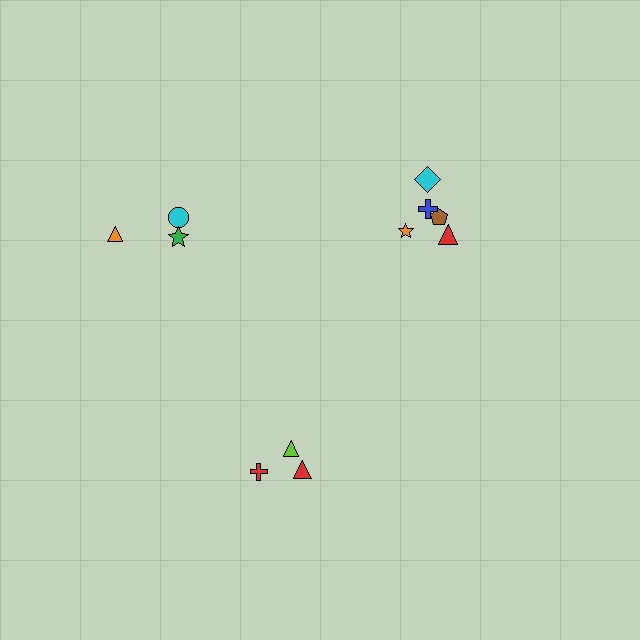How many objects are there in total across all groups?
There are 11 objects.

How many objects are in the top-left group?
There are 3 objects.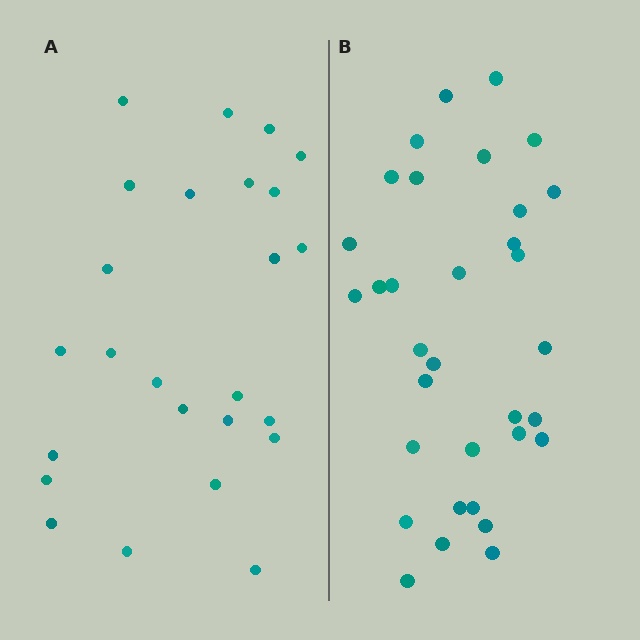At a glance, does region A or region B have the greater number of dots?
Region B (the right region) has more dots.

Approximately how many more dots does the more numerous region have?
Region B has roughly 8 or so more dots than region A.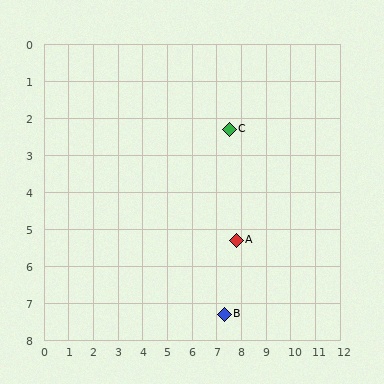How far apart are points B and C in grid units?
Points B and C are about 5.0 grid units apart.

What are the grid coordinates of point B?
Point B is at approximately (7.3, 7.3).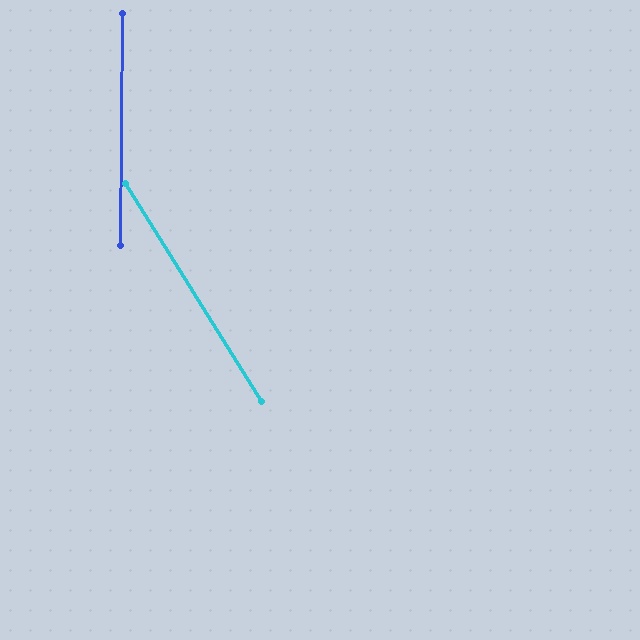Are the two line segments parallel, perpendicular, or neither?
Neither parallel nor perpendicular — they differ by about 32°.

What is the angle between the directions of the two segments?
Approximately 32 degrees.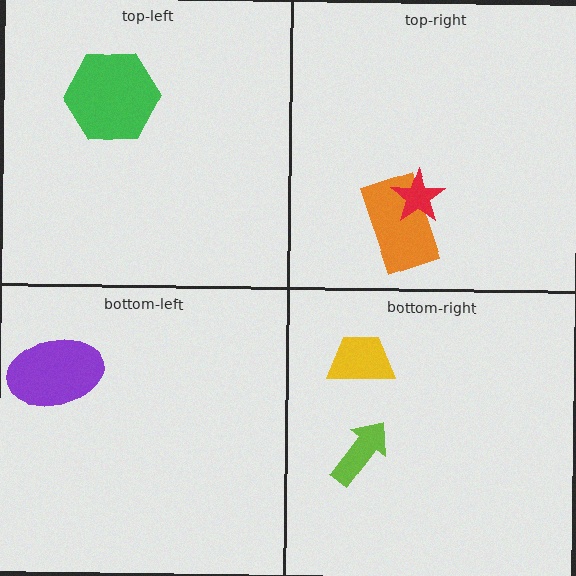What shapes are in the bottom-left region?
The purple ellipse.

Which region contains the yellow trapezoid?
The bottom-right region.